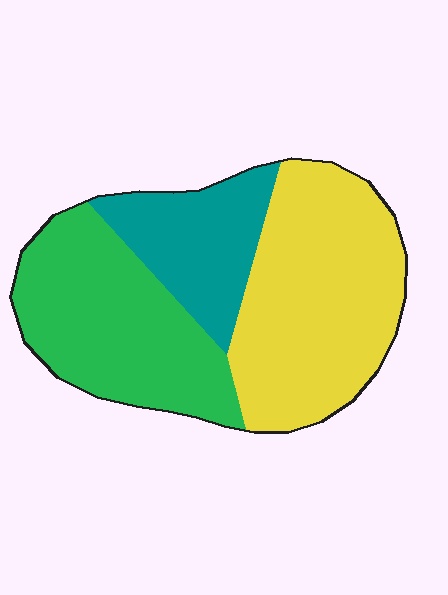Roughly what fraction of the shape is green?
Green takes up about three eighths (3/8) of the shape.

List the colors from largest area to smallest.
From largest to smallest: yellow, green, teal.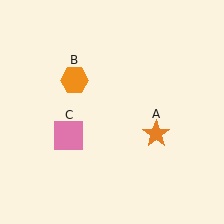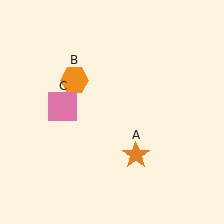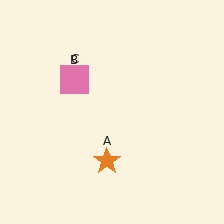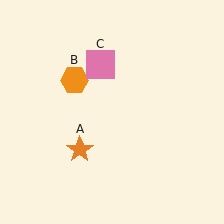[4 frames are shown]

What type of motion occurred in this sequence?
The orange star (object A), pink square (object C) rotated clockwise around the center of the scene.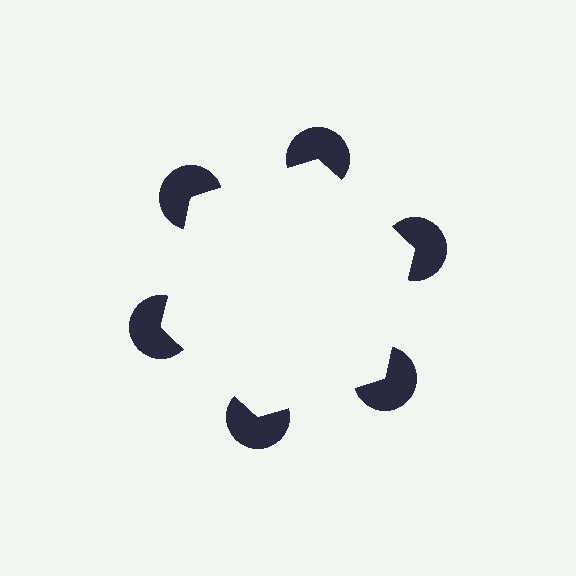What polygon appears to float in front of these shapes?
An illusory hexagon — its edges are inferred from the aligned wedge cuts in the pac-man discs, not physically drawn.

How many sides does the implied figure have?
6 sides.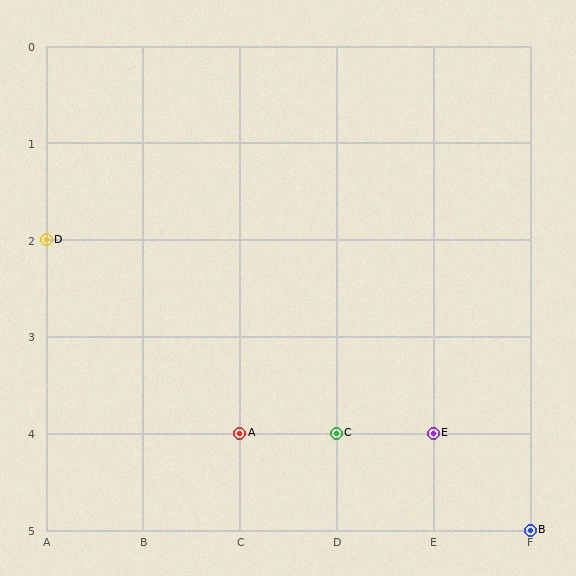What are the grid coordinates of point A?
Point A is at grid coordinates (C, 4).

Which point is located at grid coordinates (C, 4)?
Point A is at (C, 4).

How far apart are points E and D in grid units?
Points E and D are 4 columns and 2 rows apart (about 4.5 grid units diagonally).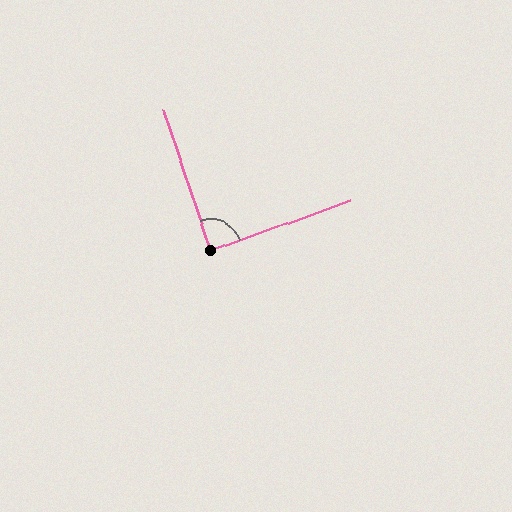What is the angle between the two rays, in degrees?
Approximately 89 degrees.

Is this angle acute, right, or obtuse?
It is approximately a right angle.